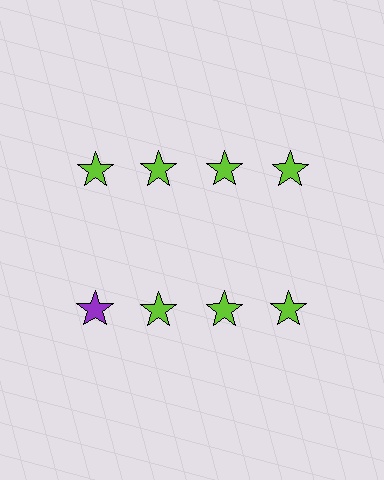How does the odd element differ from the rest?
It has a different color: purple instead of lime.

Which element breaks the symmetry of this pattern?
The purple star in the second row, leftmost column breaks the symmetry. All other shapes are lime stars.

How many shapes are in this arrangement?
There are 8 shapes arranged in a grid pattern.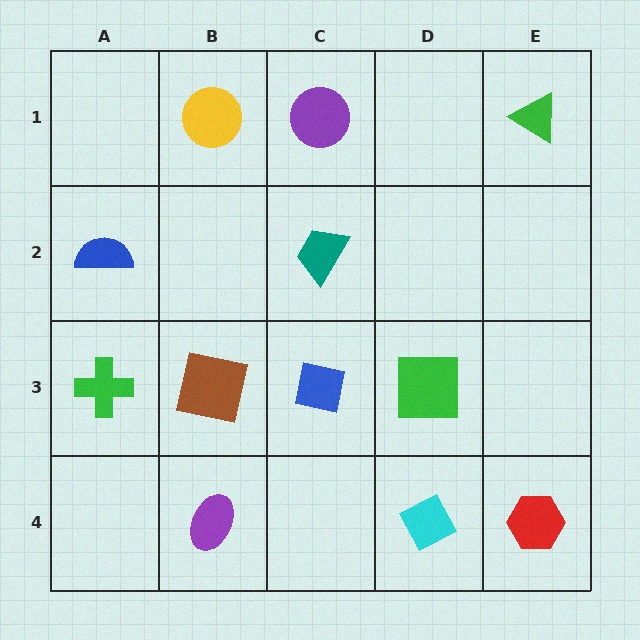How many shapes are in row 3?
4 shapes.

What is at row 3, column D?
A green square.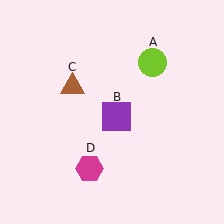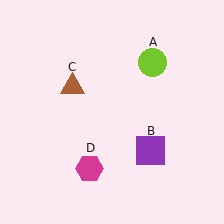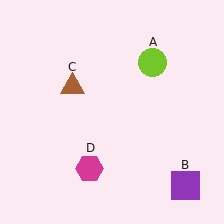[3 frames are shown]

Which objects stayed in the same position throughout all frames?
Lime circle (object A) and brown triangle (object C) and magenta hexagon (object D) remained stationary.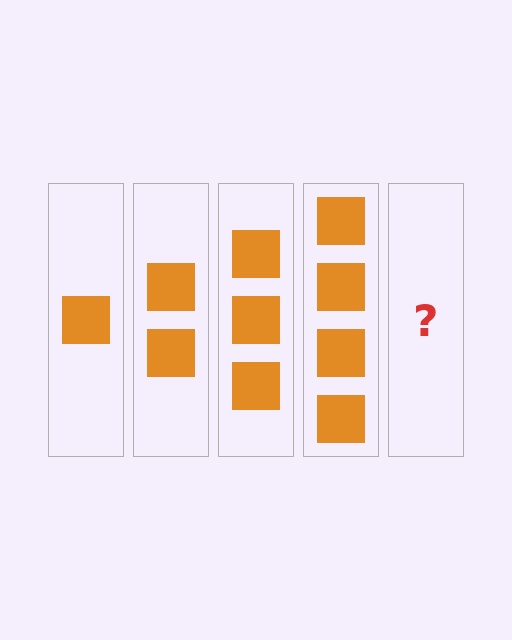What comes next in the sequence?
The next element should be 5 squares.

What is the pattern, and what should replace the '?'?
The pattern is that each step adds one more square. The '?' should be 5 squares.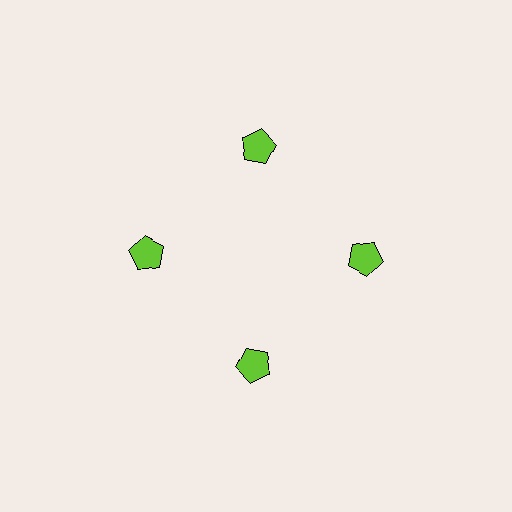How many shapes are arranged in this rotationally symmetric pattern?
There are 4 shapes, arranged in 4 groups of 1.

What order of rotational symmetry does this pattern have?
This pattern has 4-fold rotational symmetry.